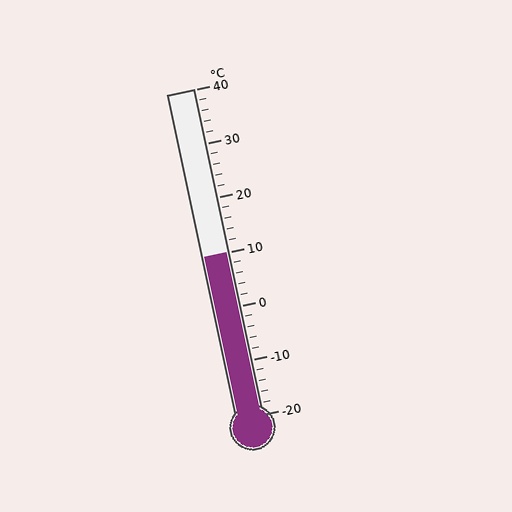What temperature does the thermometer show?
The thermometer shows approximately 10°C.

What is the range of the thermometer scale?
The thermometer scale ranges from -20°C to 40°C.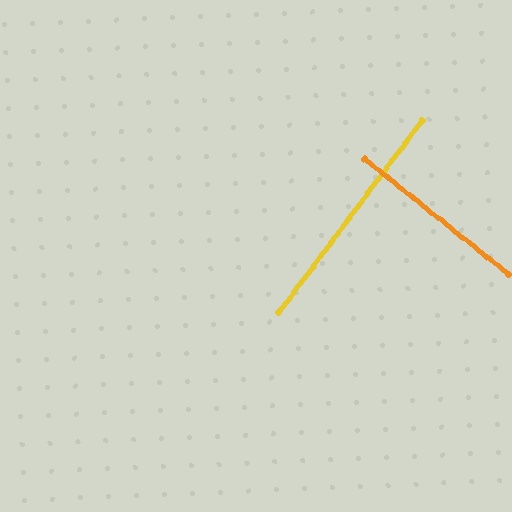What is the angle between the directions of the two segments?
Approximately 88 degrees.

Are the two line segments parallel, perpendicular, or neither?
Perpendicular — they meet at approximately 88°.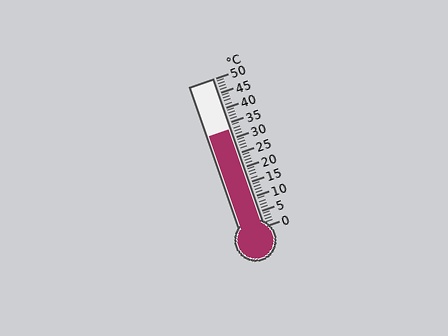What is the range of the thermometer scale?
The thermometer scale ranges from 0°C to 50°C.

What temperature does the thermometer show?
The thermometer shows approximately 33°C.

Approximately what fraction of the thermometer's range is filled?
The thermometer is filled to approximately 65% of its range.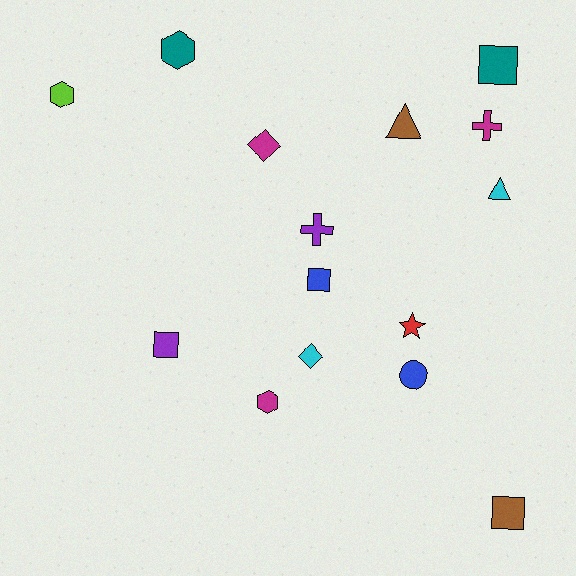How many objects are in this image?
There are 15 objects.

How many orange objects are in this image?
There are no orange objects.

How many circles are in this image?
There is 1 circle.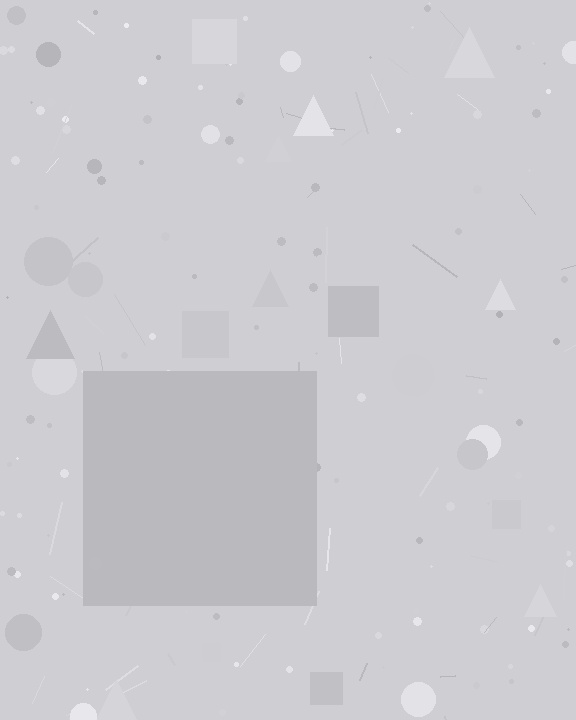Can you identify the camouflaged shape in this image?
The camouflaged shape is a square.